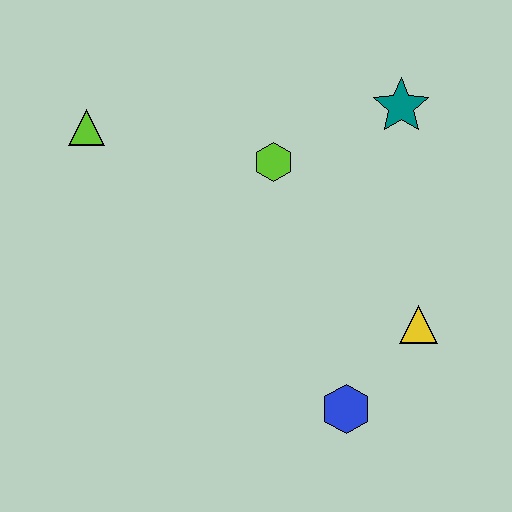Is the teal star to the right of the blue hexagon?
Yes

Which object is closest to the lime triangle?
The lime hexagon is closest to the lime triangle.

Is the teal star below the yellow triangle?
No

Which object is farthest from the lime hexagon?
The blue hexagon is farthest from the lime hexagon.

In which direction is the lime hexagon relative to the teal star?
The lime hexagon is to the left of the teal star.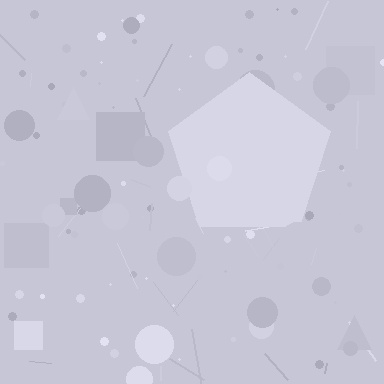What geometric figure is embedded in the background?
A pentagon is embedded in the background.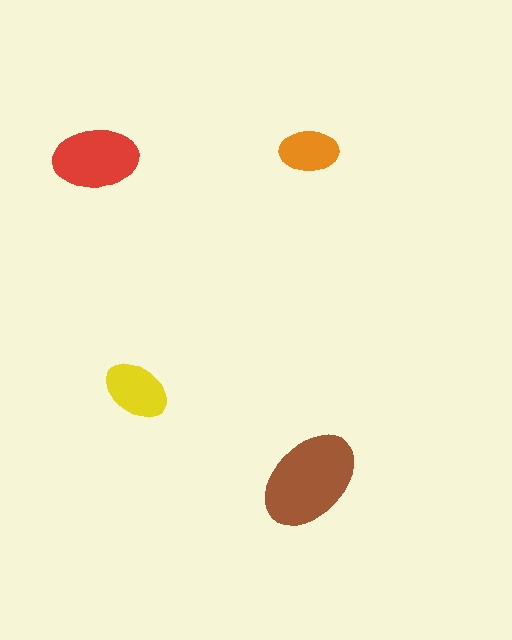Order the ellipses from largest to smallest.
the brown one, the red one, the yellow one, the orange one.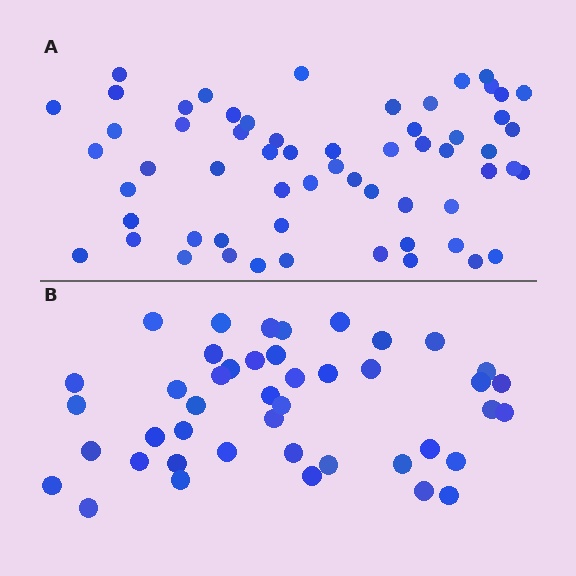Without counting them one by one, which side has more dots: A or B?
Region A (the top region) has more dots.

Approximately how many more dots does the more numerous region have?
Region A has approximately 15 more dots than region B.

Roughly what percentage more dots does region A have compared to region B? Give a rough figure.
About 35% more.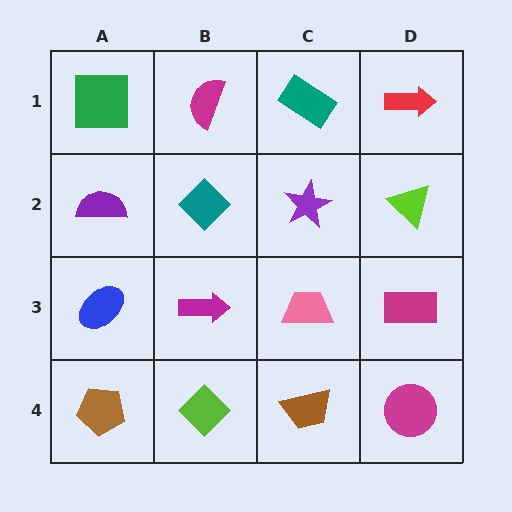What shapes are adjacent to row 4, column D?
A magenta rectangle (row 3, column D), a brown trapezoid (row 4, column C).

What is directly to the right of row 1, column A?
A magenta semicircle.